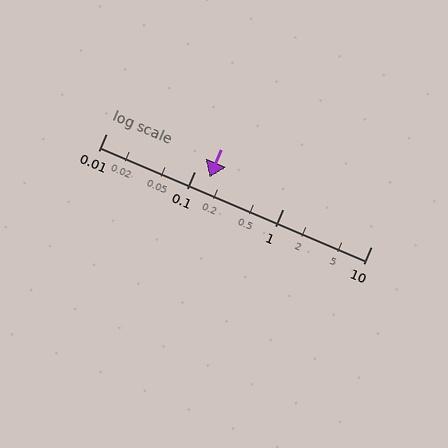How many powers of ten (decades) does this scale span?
The scale spans 3 decades, from 0.01 to 10.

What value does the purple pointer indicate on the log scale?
The pointer indicates approximately 0.15.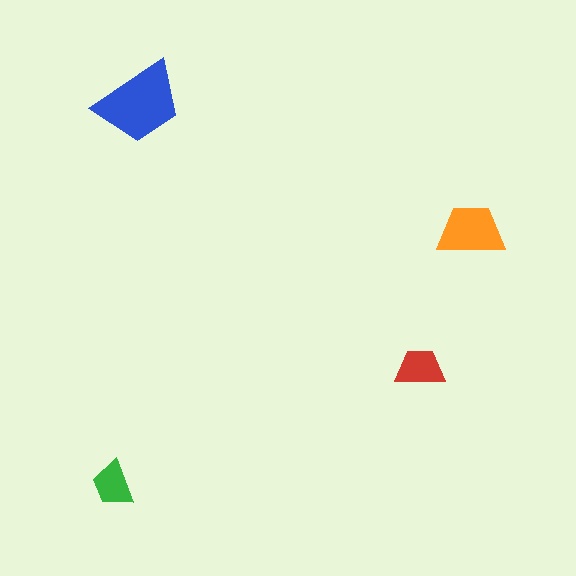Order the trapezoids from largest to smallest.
the blue one, the orange one, the red one, the green one.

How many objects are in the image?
There are 4 objects in the image.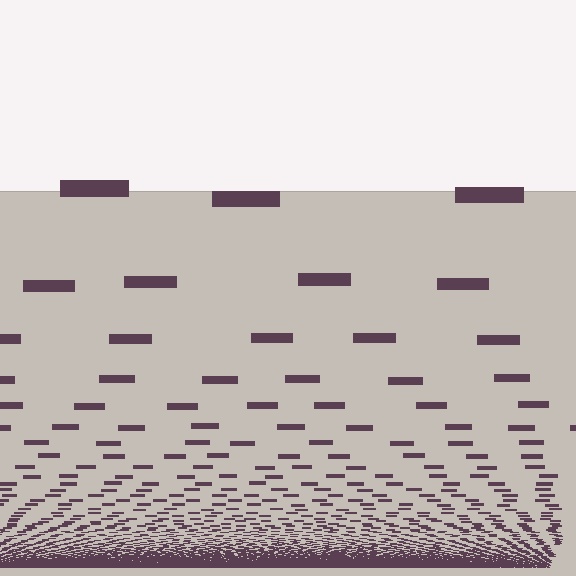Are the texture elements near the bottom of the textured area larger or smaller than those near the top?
Smaller. The gradient is inverted — elements near the bottom are smaller and denser.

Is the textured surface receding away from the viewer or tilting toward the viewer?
The surface appears to tilt toward the viewer. Texture elements get larger and sparser toward the top.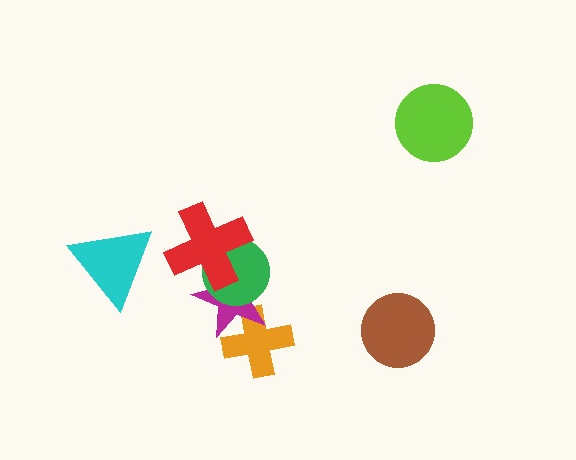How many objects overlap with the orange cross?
1 object overlaps with the orange cross.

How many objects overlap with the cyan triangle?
0 objects overlap with the cyan triangle.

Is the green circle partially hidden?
Yes, it is partially covered by another shape.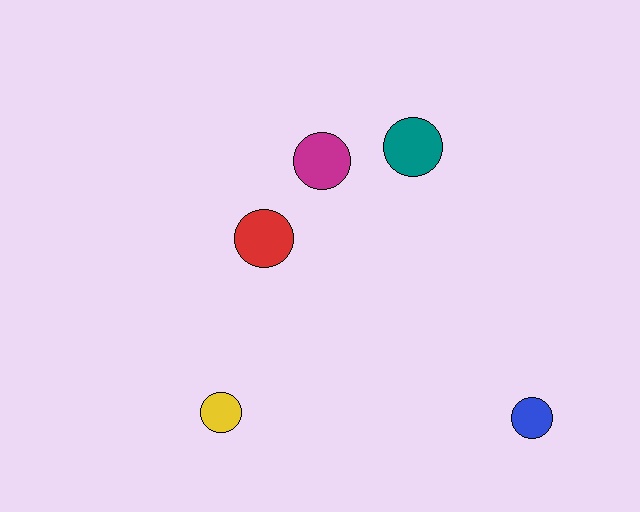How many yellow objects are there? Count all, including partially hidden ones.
There is 1 yellow object.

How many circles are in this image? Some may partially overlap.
There are 5 circles.